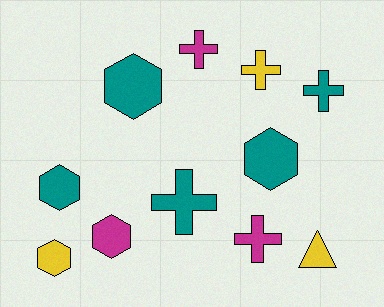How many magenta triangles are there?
There are no magenta triangles.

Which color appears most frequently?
Teal, with 5 objects.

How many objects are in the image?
There are 11 objects.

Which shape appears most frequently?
Hexagon, with 5 objects.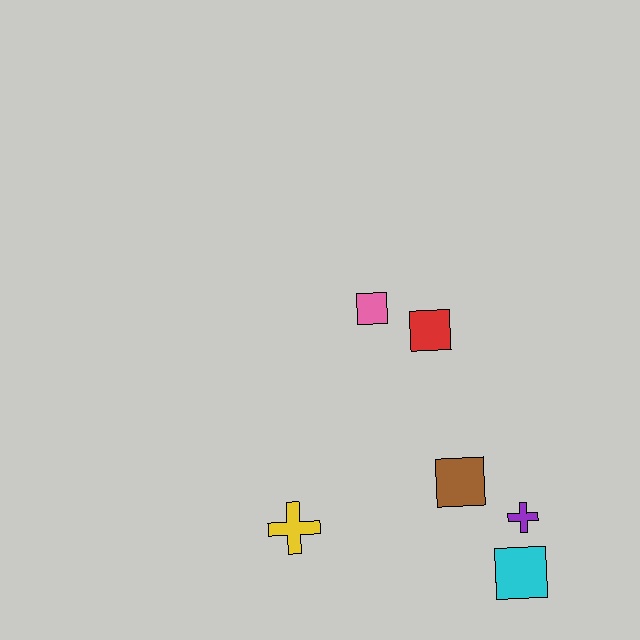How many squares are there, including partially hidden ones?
There are 4 squares.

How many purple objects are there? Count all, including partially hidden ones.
There is 1 purple object.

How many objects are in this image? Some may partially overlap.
There are 6 objects.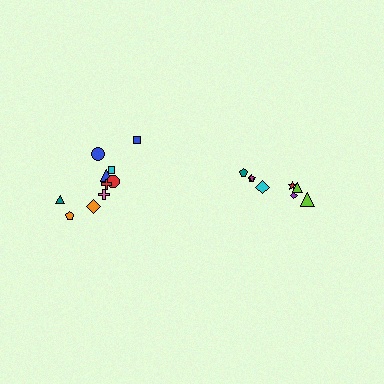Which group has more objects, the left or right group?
The left group.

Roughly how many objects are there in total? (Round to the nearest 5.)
Roughly 20 objects in total.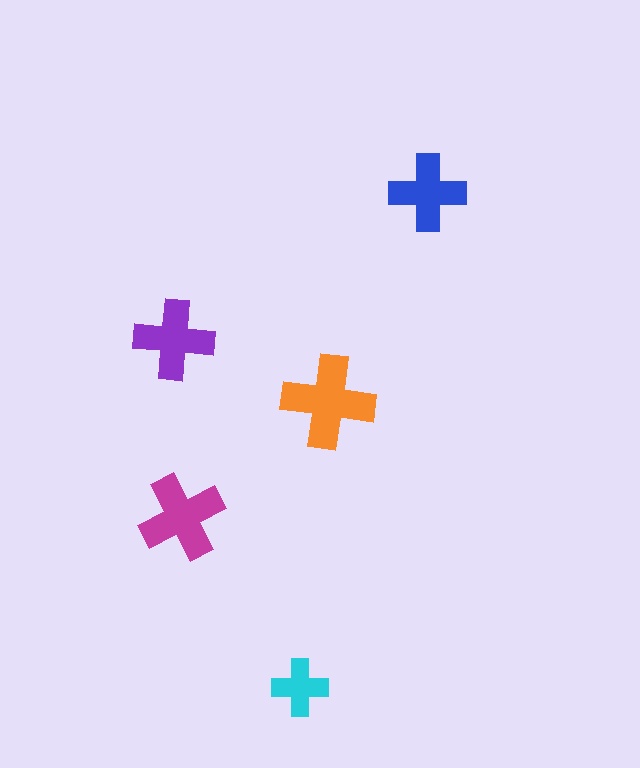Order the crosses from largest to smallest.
the orange one, the magenta one, the purple one, the blue one, the cyan one.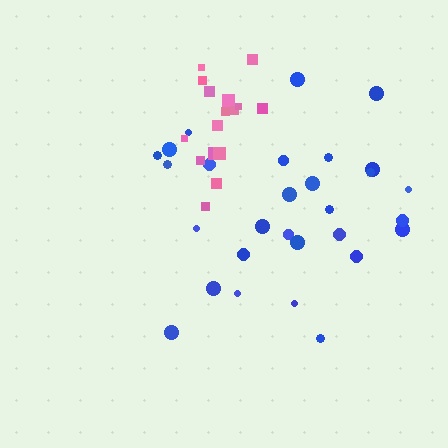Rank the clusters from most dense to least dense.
pink, blue.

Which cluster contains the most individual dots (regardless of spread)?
Blue (29).